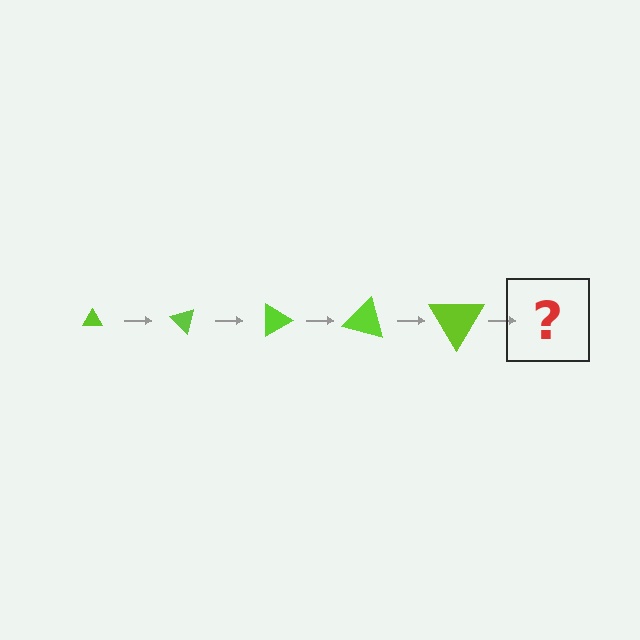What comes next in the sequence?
The next element should be a triangle, larger than the previous one and rotated 225 degrees from the start.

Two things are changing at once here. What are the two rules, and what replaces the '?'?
The two rules are that the triangle grows larger each step and it rotates 45 degrees each step. The '?' should be a triangle, larger than the previous one and rotated 225 degrees from the start.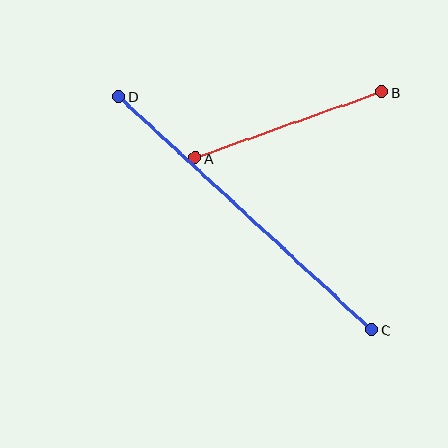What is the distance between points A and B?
The distance is approximately 198 pixels.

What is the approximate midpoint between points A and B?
The midpoint is at approximately (288, 125) pixels.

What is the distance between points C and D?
The distance is approximately 345 pixels.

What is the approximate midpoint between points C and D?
The midpoint is at approximately (245, 213) pixels.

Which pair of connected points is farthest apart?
Points C and D are farthest apart.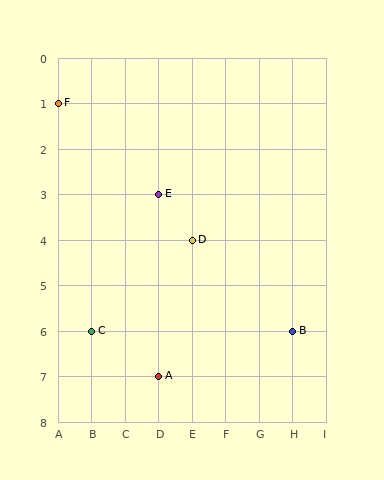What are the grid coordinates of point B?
Point B is at grid coordinates (H, 6).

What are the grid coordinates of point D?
Point D is at grid coordinates (E, 4).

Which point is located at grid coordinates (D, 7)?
Point A is at (D, 7).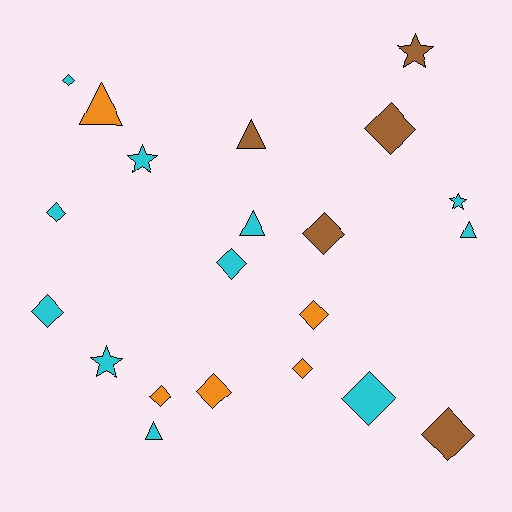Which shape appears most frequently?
Diamond, with 12 objects.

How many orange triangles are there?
There is 1 orange triangle.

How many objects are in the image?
There are 21 objects.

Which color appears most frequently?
Cyan, with 11 objects.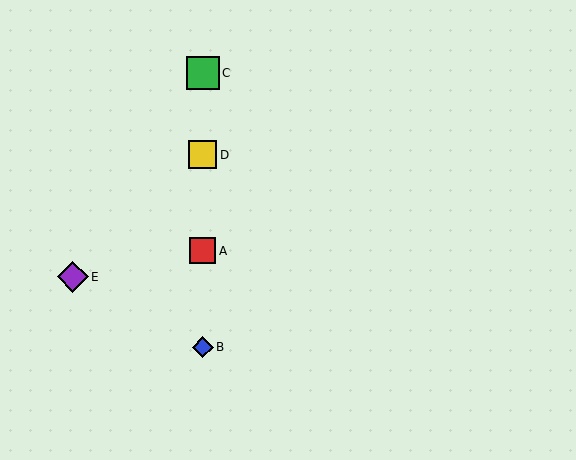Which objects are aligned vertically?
Objects A, B, C, D are aligned vertically.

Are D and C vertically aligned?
Yes, both are at x≈203.